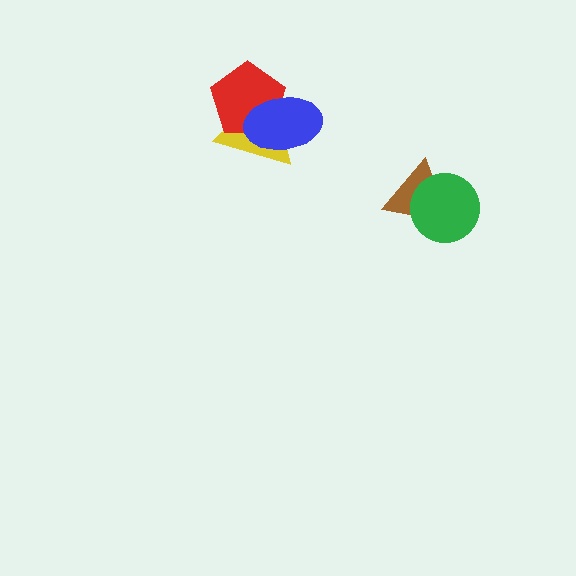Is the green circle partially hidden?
No, no other shape covers it.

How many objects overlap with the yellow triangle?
2 objects overlap with the yellow triangle.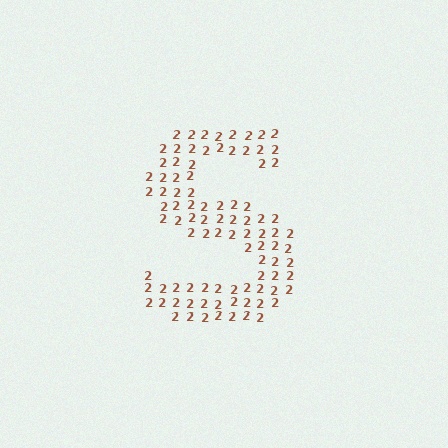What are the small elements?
The small elements are digit 2's.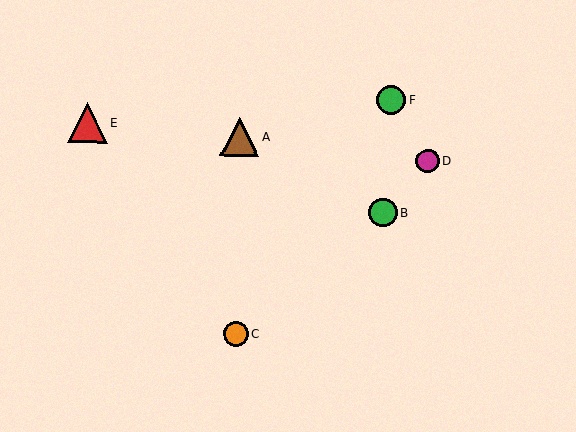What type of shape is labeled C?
Shape C is an orange circle.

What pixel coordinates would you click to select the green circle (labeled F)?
Click at (391, 100) to select the green circle F.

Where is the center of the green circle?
The center of the green circle is at (391, 100).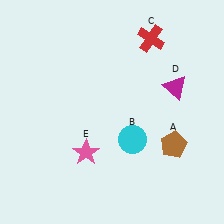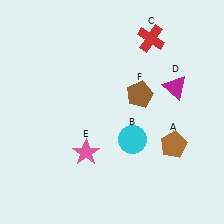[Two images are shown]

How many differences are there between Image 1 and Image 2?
There is 1 difference between the two images.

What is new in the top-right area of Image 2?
A brown pentagon (F) was added in the top-right area of Image 2.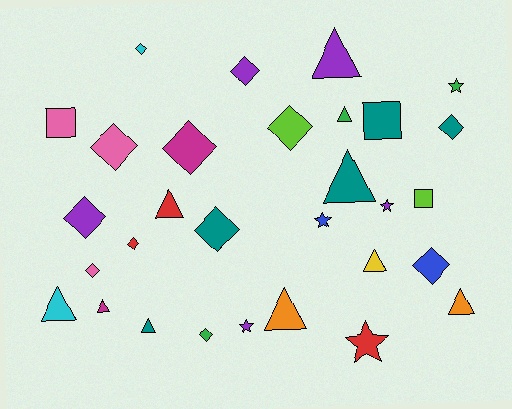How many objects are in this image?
There are 30 objects.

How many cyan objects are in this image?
There are 2 cyan objects.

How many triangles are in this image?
There are 10 triangles.